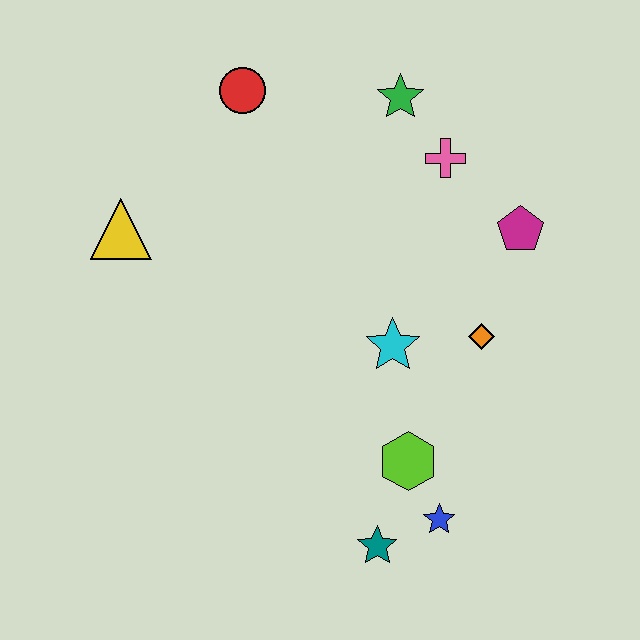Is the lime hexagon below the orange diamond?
Yes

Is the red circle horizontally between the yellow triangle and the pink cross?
Yes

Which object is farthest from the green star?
The teal star is farthest from the green star.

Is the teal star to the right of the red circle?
Yes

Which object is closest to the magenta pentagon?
The pink cross is closest to the magenta pentagon.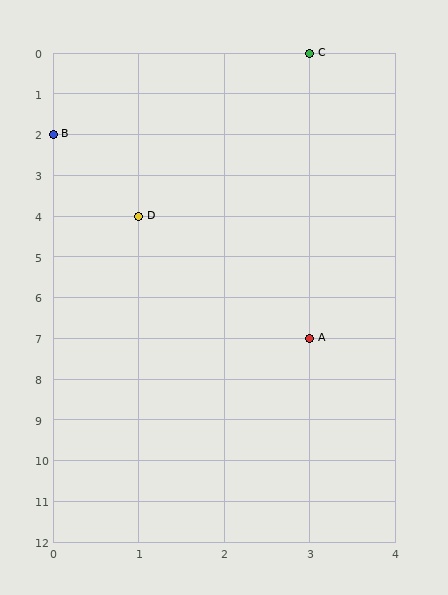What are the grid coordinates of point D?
Point D is at grid coordinates (1, 4).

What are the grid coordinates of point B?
Point B is at grid coordinates (0, 2).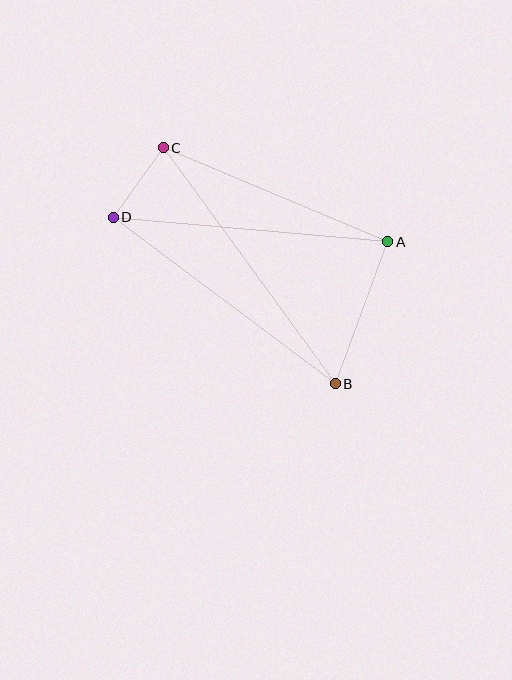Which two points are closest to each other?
Points C and D are closest to each other.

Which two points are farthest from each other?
Points B and C are farthest from each other.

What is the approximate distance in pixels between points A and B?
The distance between A and B is approximately 152 pixels.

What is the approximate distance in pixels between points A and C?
The distance between A and C is approximately 243 pixels.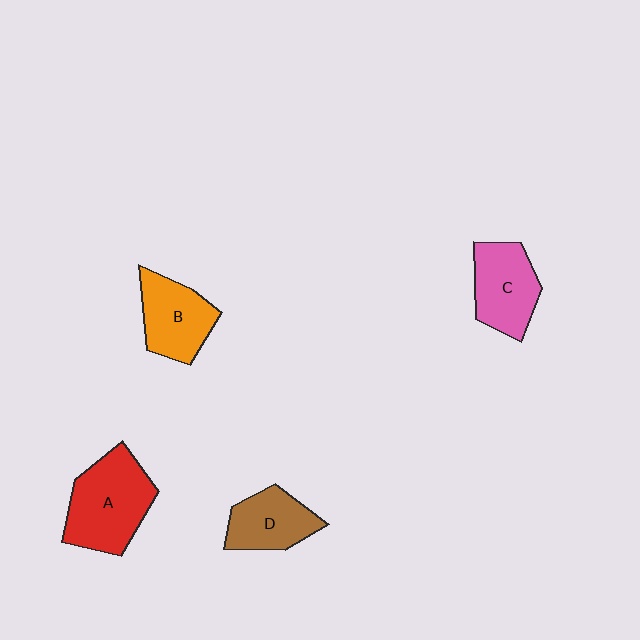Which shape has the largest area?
Shape A (red).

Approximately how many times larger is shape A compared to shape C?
Approximately 1.3 times.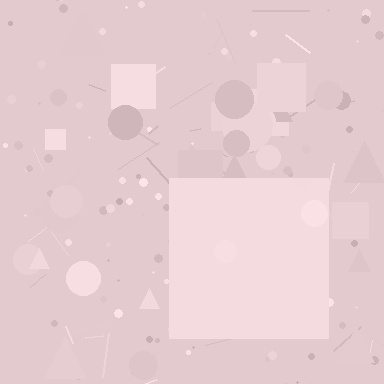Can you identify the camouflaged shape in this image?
The camouflaged shape is a square.